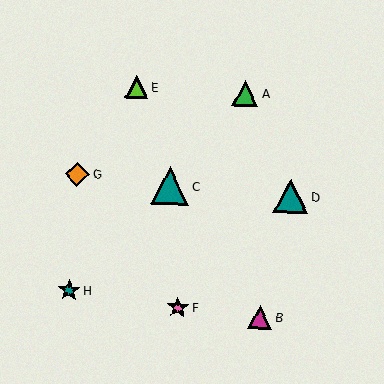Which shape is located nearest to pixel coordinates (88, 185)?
The orange diamond (labeled G) at (77, 174) is nearest to that location.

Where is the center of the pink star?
The center of the pink star is at (178, 308).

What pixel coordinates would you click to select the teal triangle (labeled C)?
Click at (170, 186) to select the teal triangle C.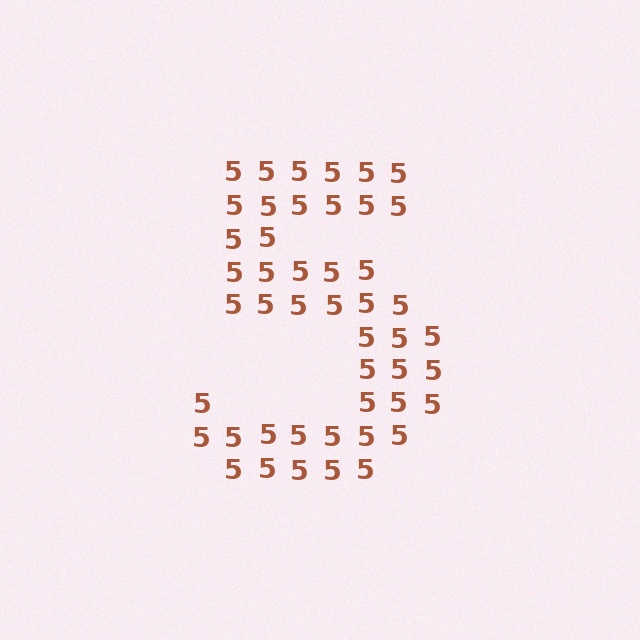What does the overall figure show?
The overall figure shows the digit 5.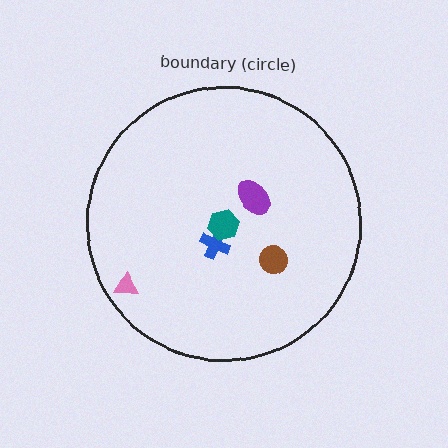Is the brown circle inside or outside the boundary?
Inside.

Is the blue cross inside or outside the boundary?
Inside.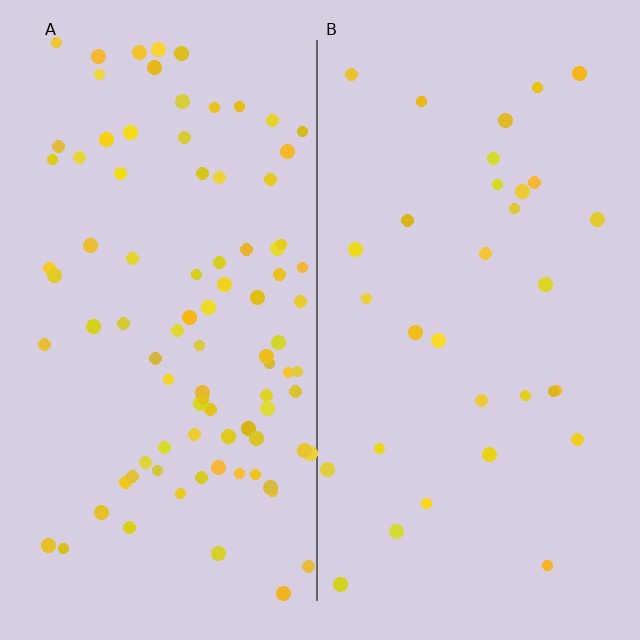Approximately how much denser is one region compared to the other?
Approximately 2.9× — region A over region B.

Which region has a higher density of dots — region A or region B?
A (the left).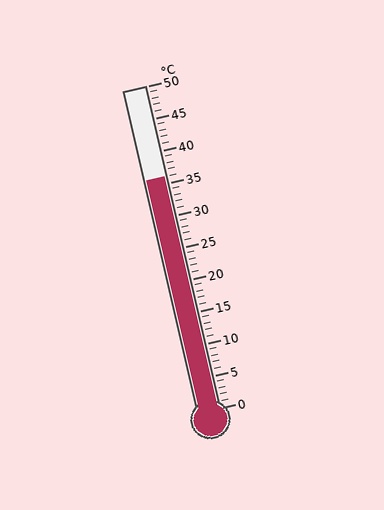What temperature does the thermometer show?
The thermometer shows approximately 36°C.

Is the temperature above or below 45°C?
The temperature is below 45°C.